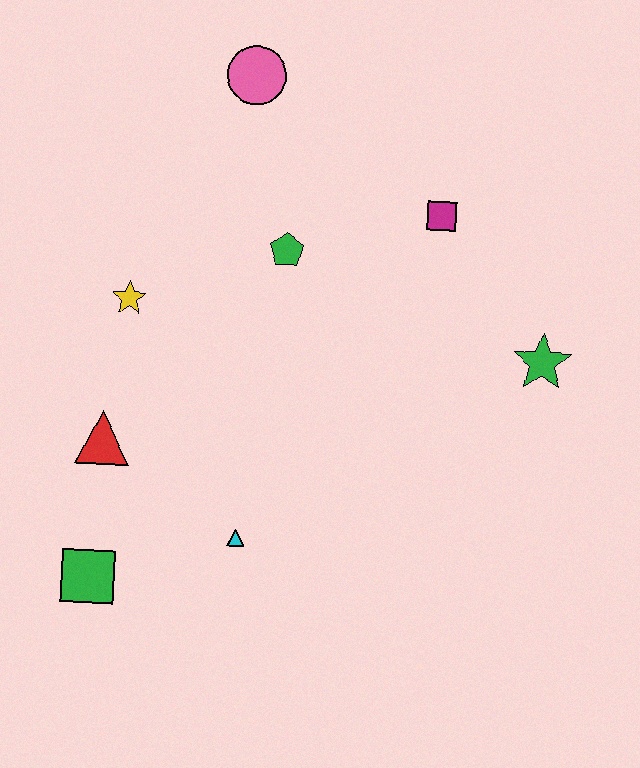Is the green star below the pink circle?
Yes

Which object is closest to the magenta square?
The green pentagon is closest to the magenta square.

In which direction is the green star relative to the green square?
The green star is to the right of the green square.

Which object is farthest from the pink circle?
The green square is farthest from the pink circle.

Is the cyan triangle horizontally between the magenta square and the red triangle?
Yes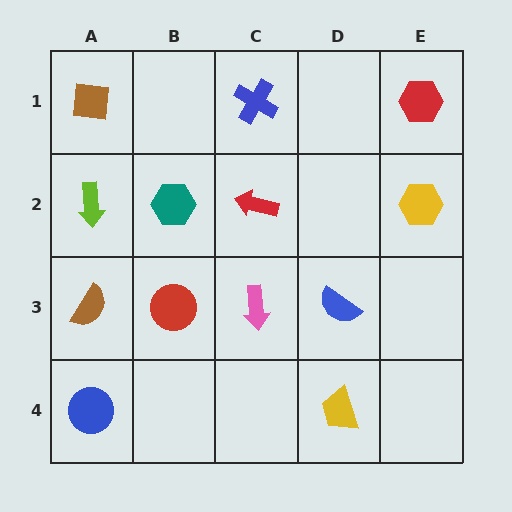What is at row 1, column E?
A red hexagon.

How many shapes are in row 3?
4 shapes.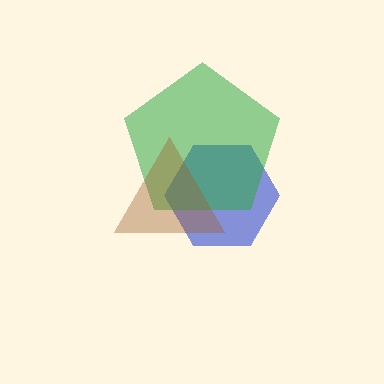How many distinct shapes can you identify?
There are 3 distinct shapes: a blue hexagon, a green pentagon, a brown triangle.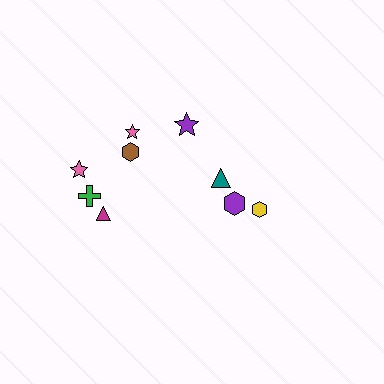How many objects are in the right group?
There are 3 objects.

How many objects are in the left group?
There are 6 objects.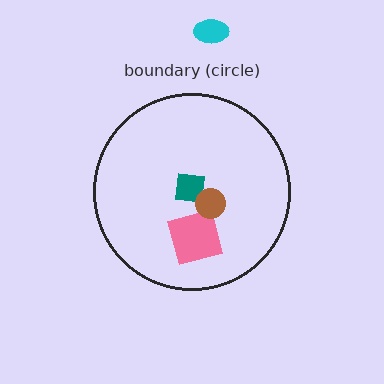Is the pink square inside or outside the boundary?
Inside.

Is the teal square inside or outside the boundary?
Inside.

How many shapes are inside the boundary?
3 inside, 1 outside.